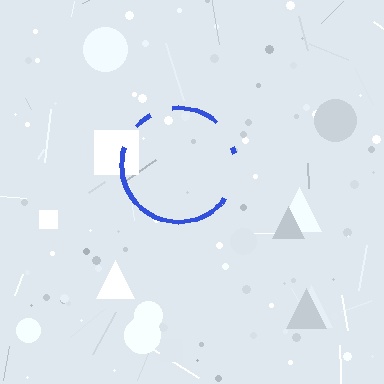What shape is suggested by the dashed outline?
The dashed outline suggests a circle.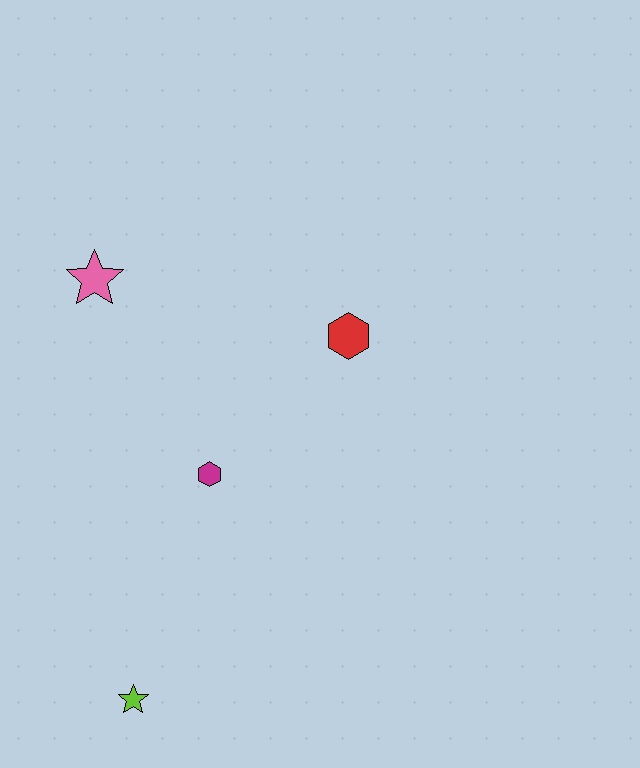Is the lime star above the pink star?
No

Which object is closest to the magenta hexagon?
The red hexagon is closest to the magenta hexagon.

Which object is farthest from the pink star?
The lime star is farthest from the pink star.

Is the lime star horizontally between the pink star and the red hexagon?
Yes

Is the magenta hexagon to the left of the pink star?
No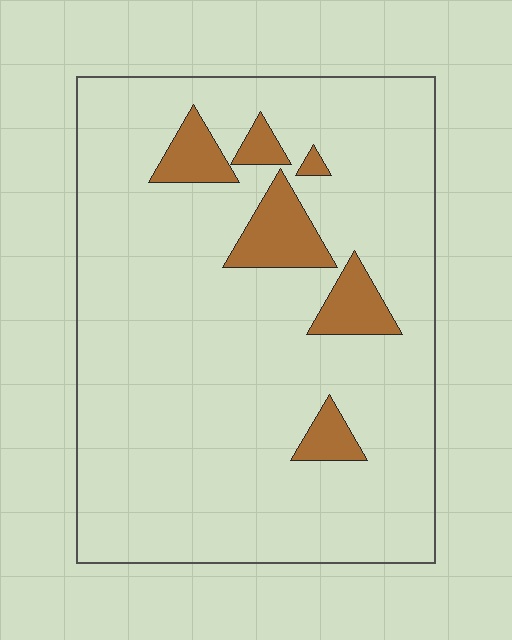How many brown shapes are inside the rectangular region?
6.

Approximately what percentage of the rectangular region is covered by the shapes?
Approximately 10%.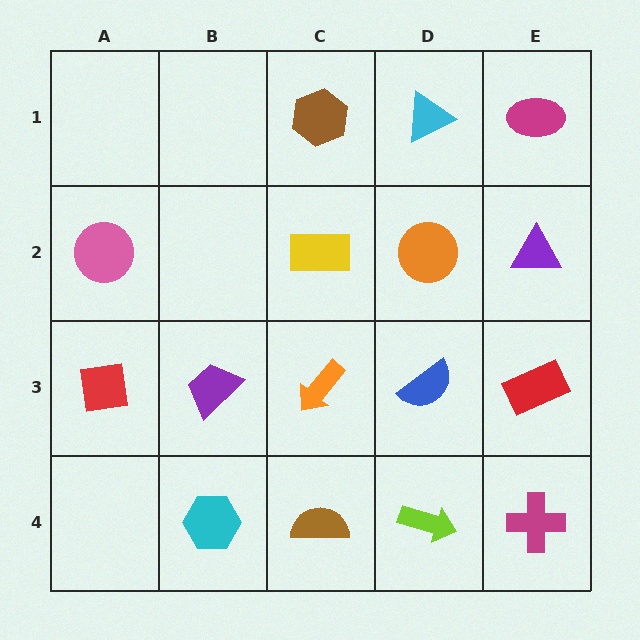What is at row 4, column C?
A brown semicircle.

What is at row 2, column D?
An orange circle.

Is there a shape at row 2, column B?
No, that cell is empty.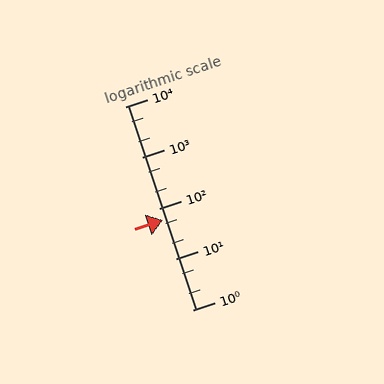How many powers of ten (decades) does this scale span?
The scale spans 4 decades, from 1 to 10000.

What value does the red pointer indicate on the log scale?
The pointer indicates approximately 59.